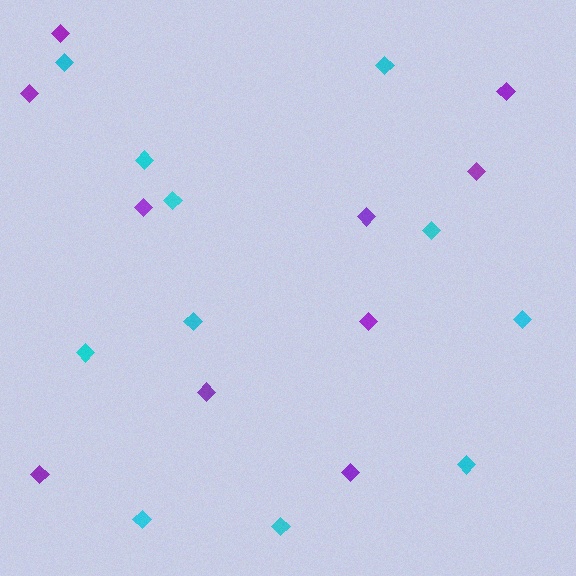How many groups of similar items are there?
There are 2 groups: one group of cyan diamonds (11) and one group of purple diamonds (10).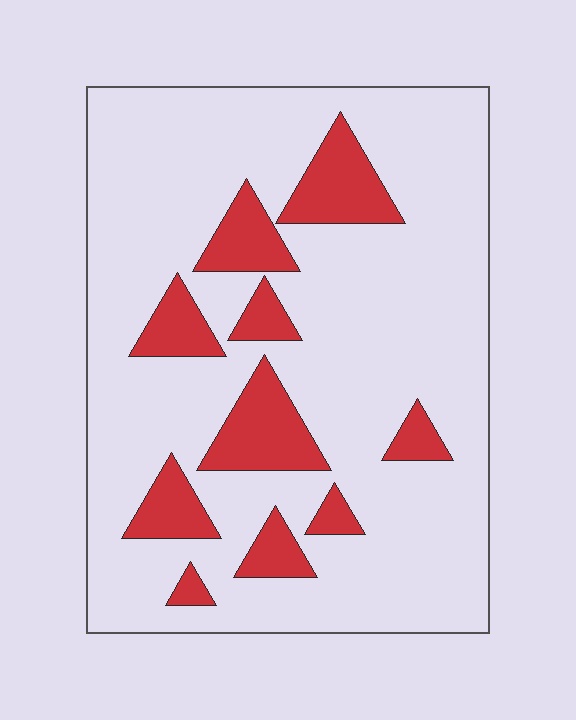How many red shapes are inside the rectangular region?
10.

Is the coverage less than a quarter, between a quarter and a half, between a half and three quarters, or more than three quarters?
Less than a quarter.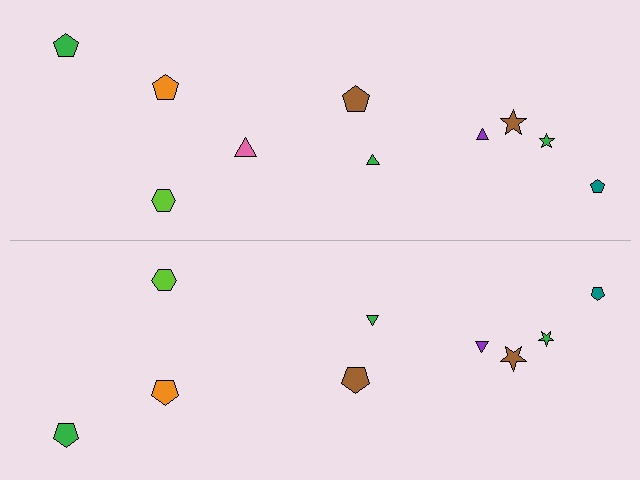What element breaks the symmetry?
A pink triangle is missing from the bottom side.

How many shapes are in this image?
There are 19 shapes in this image.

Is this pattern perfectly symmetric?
No, the pattern is not perfectly symmetric. A pink triangle is missing from the bottom side.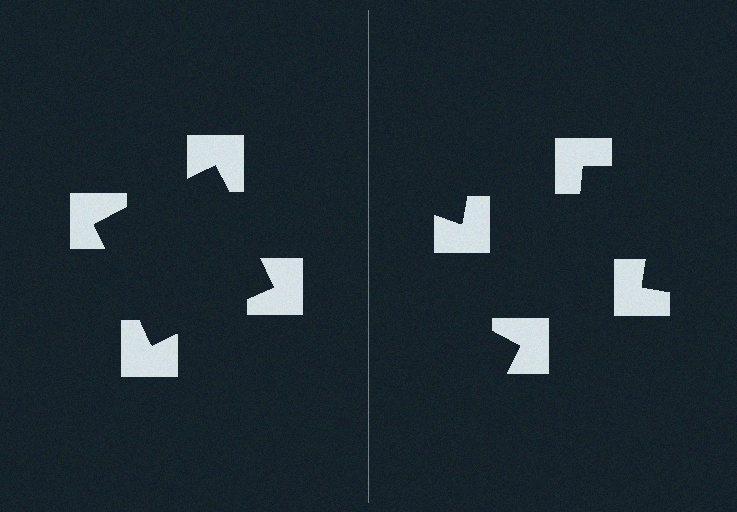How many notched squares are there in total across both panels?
8 — 4 on each side.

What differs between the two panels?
The notched squares are positioned identically on both sides; only the wedge orientations differ. On the left they align to a square; on the right they are misaligned.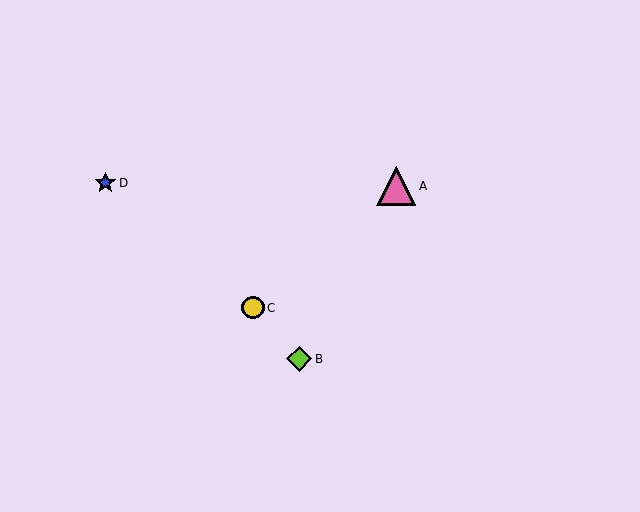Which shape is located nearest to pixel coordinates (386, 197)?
The pink triangle (labeled A) at (396, 186) is nearest to that location.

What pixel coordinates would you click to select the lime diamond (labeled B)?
Click at (299, 359) to select the lime diamond B.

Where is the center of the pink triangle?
The center of the pink triangle is at (396, 186).